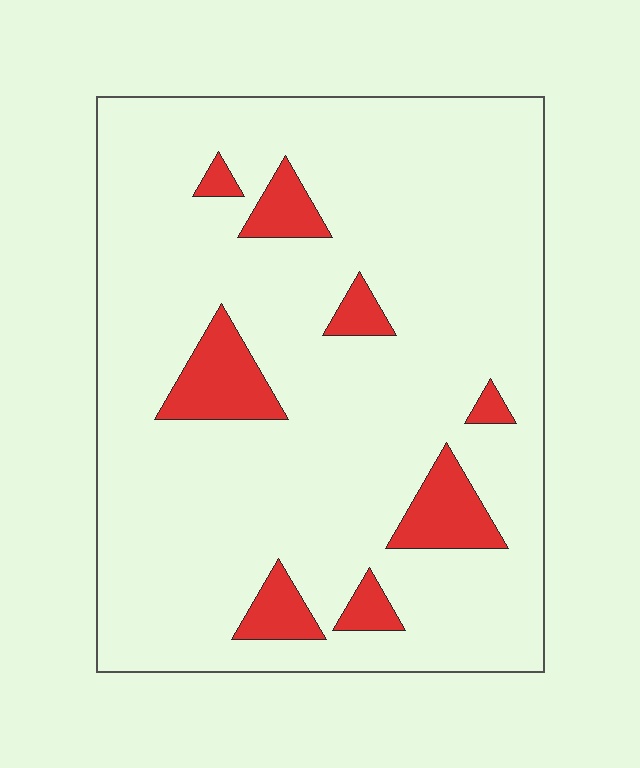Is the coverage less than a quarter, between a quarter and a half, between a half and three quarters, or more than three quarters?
Less than a quarter.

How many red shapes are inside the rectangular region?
8.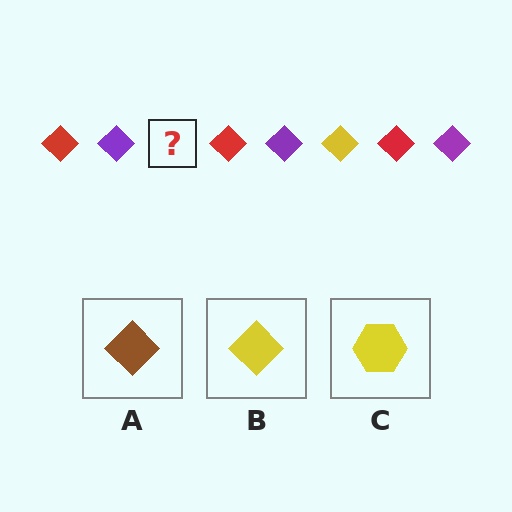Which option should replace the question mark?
Option B.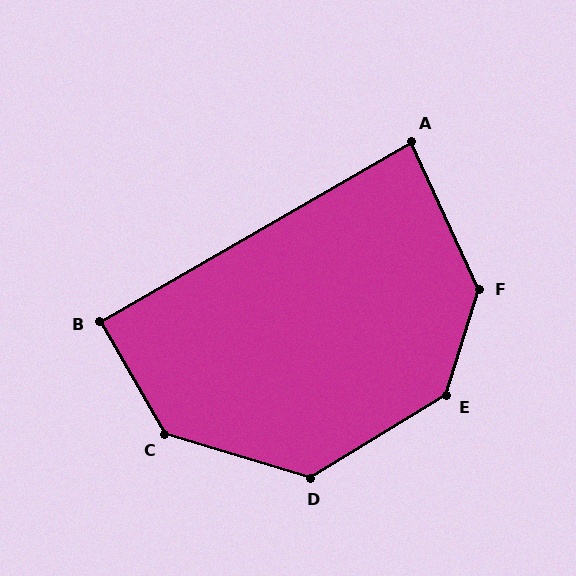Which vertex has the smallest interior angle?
A, at approximately 85 degrees.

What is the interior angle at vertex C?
Approximately 137 degrees (obtuse).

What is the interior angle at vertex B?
Approximately 90 degrees (approximately right).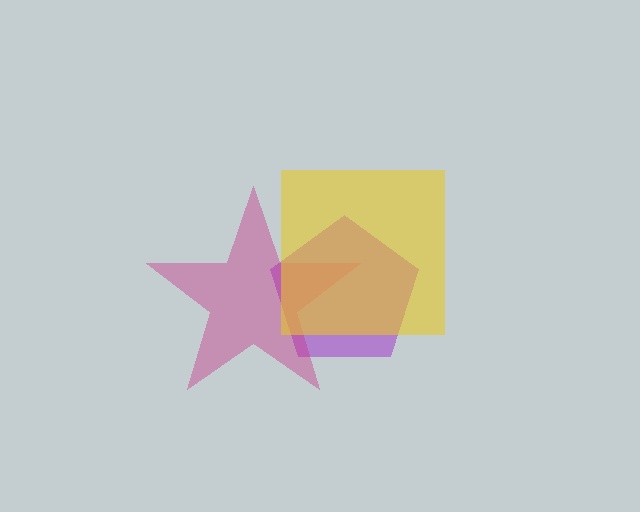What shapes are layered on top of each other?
The layered shapes are: a purple pentagon, a magenta star, a yellow square.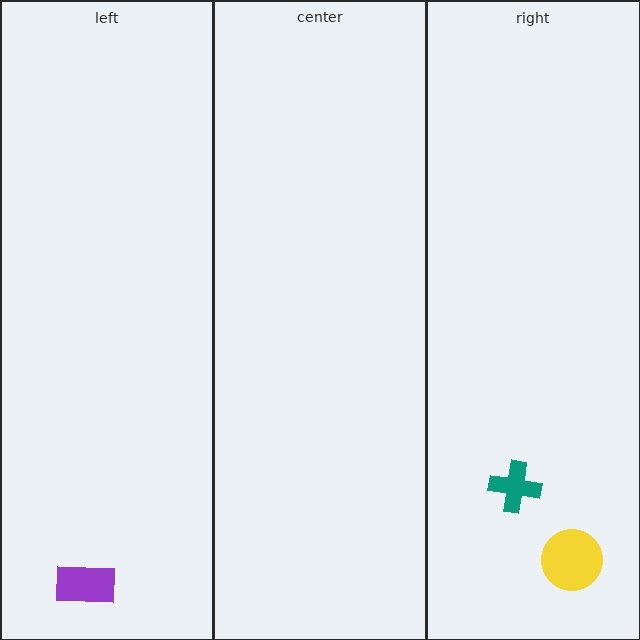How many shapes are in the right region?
2.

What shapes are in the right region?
The yellow circle, the teal cross.